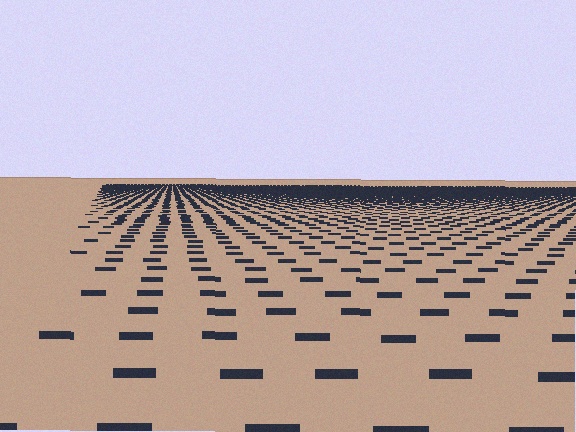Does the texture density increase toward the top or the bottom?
Density increases toward the top.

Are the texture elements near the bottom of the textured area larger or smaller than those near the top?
Larger. Near the bottom, elements are closer to the viewer and appear at a bigger on-screen size.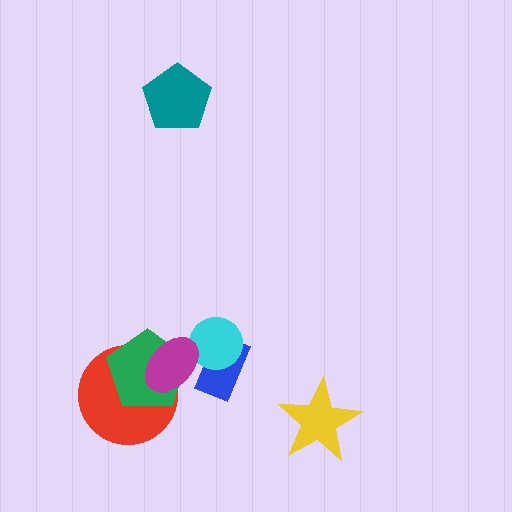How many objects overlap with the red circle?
2 objects overlap with the red circle.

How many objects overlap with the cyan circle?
2 objects overlap with the cyan circle.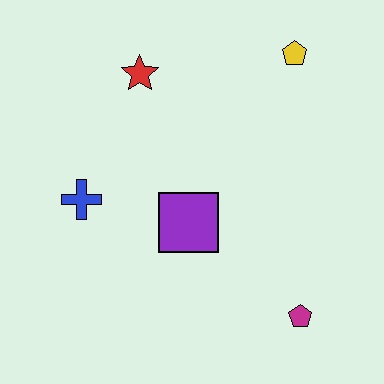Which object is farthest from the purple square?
The yellow pentagon is farthest from the purple square.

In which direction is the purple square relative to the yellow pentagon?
The purple square is below the yellow pentagon.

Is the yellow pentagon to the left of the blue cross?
No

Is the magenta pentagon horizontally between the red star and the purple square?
No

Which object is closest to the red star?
The blue cross is closest to the red star.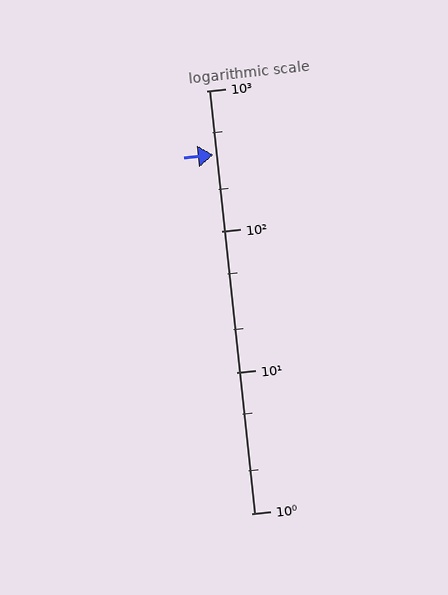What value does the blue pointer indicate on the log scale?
The pointer indicates approximately 350.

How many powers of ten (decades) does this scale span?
The scale spans 3 decades, from 1 to 1000.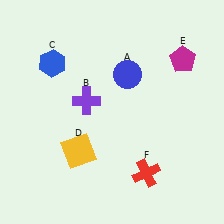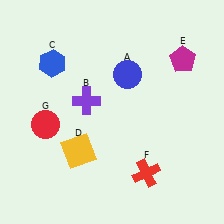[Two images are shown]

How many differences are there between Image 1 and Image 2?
There is 1 difference between the two images.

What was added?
A red circle (G) was added in Image 2.